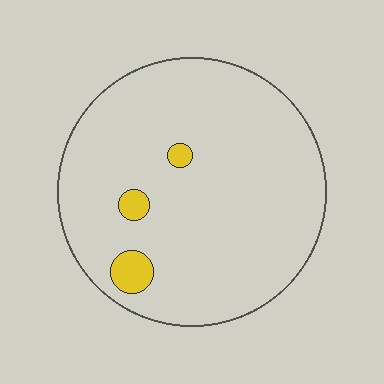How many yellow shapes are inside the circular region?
3.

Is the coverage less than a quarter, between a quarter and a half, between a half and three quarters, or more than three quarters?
Less than a quarter.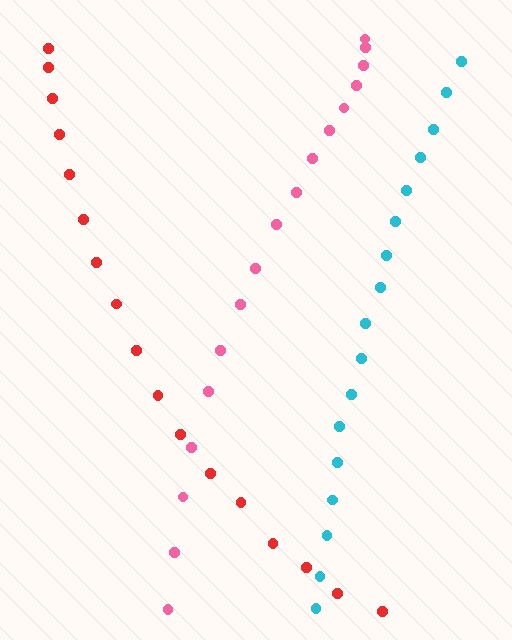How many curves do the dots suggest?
There are 3 distinct paths.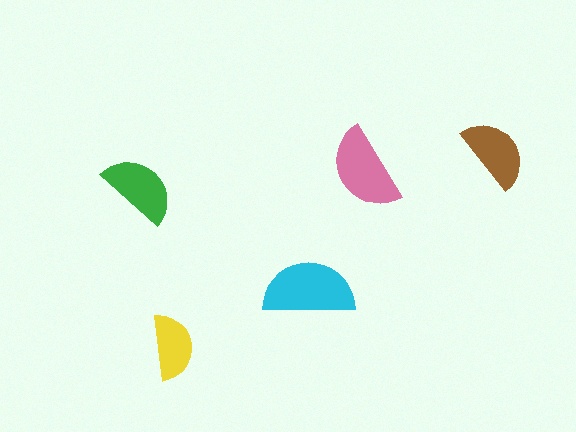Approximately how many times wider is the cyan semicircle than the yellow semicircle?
About 1.5 times wider.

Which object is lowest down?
The yellow semicircle is bottommost.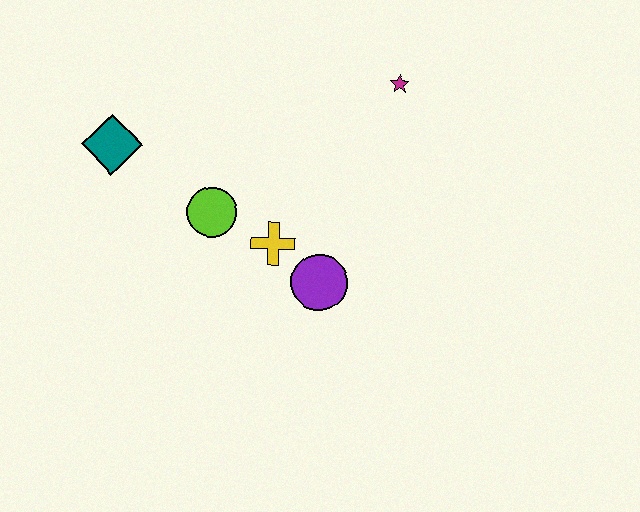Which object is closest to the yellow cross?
The purple circle is closest to the yellow cross.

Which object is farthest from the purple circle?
The teal diamond is farthest from the purple circle.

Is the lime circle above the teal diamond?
No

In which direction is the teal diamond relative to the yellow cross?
The teal diamond is to the left of the yellow cross.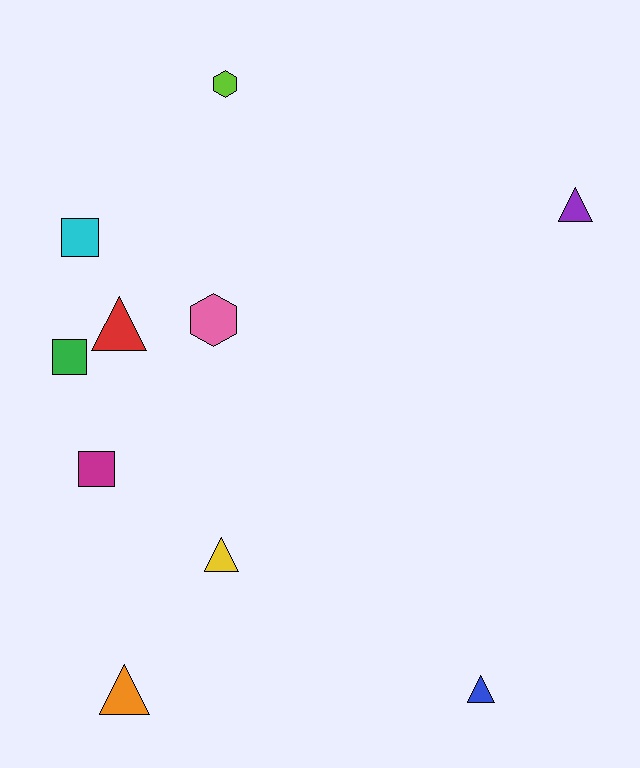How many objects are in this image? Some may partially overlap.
There are 10 objects.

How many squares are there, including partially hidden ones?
There are 3 squares.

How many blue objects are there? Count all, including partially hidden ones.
There is 1 blue object.